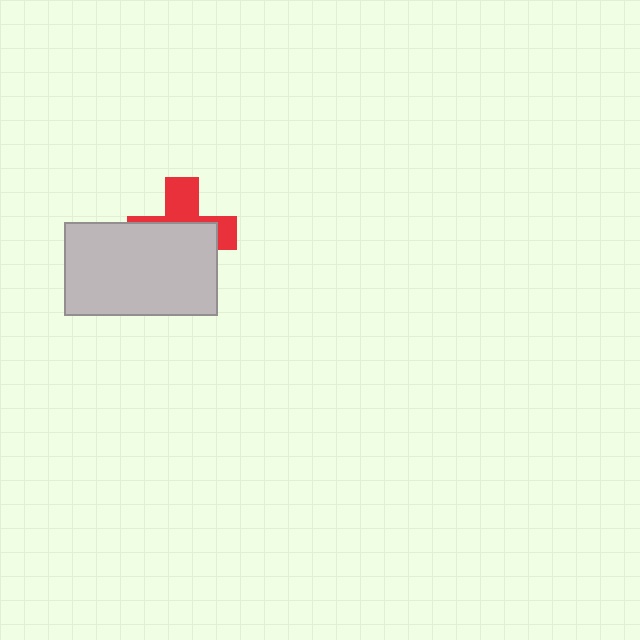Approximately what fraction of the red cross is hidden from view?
Roughly 60% of the red cross is hidden behind the light gray rectangle.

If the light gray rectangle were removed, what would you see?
You would see the complete red cross.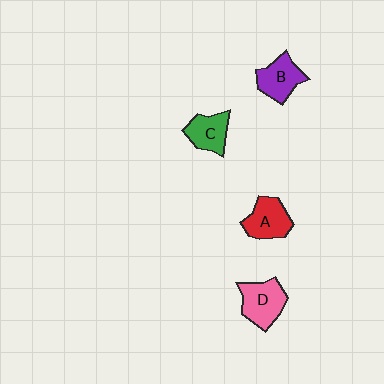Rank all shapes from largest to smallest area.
From largest to smallest: D (pink), A (red), B (purple), C (green).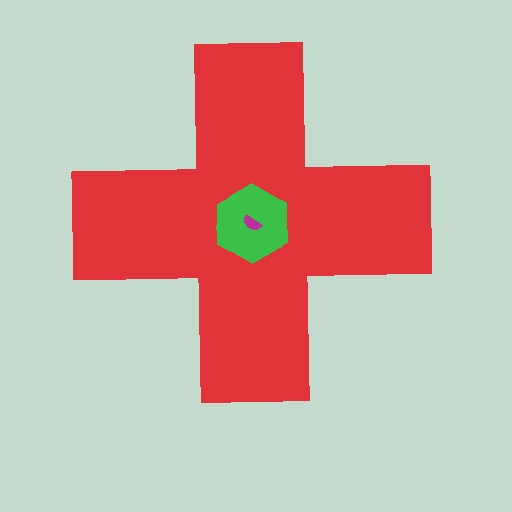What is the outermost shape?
The red cross.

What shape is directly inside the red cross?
The green hexagon.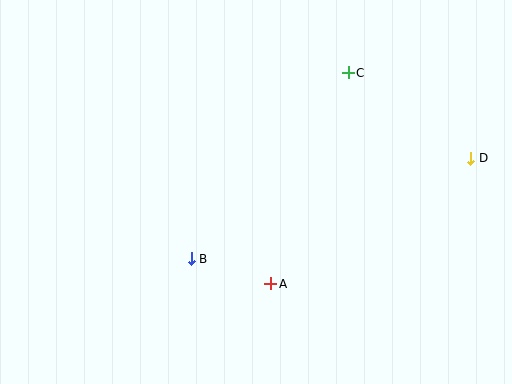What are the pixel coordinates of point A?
Point A is at (271, 284).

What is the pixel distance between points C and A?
The distance between C and A is 225 pixels.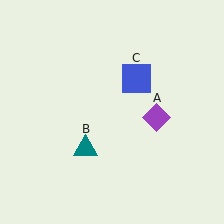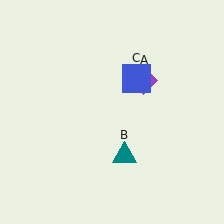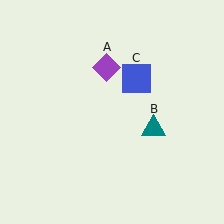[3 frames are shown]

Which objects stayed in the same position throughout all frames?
Blue square (object C) remained stationary.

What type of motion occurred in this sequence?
The purple diamond (object A), teal triangle (object B) rotated counterclockwise around the center of the scene.